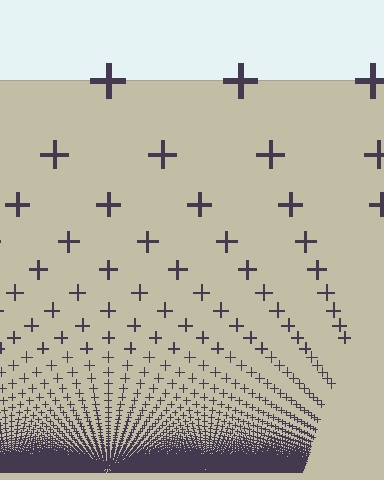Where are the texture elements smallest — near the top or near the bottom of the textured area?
Near the bottom.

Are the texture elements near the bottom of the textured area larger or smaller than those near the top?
Smaller. The gradient is inverted — elements near the bottom are smaller and denser.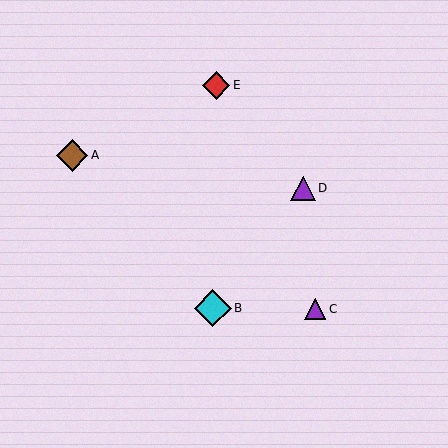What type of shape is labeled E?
Shape E is a red diamond.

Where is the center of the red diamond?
The center of the red diamond is at (216, 85).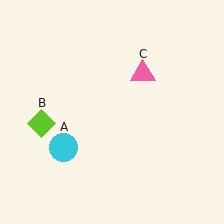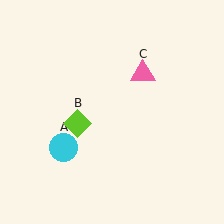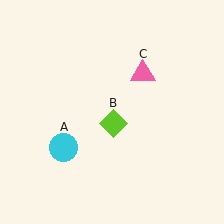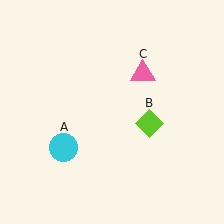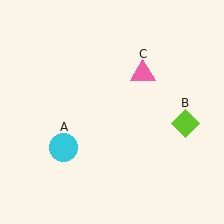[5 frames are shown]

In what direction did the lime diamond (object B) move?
The lime diamond (object B) moved right.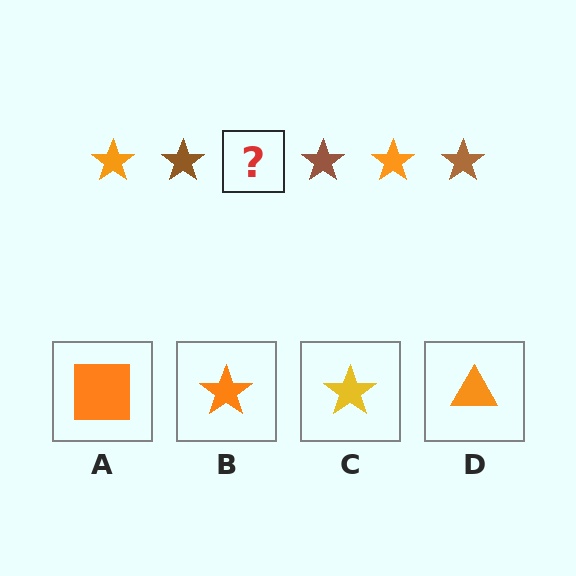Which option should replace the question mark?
Option B.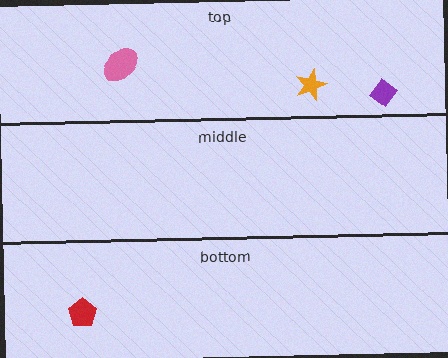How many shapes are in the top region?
3.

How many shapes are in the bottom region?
1.